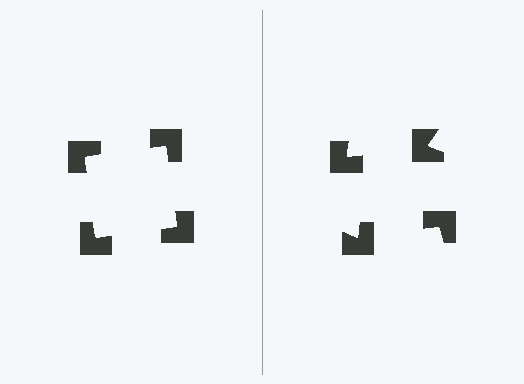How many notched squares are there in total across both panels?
8 — 4 on each side.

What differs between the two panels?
The notched squares are positioned identically on both sides; only the wedge orientations differ. On the left they align to a square; on the right they are misaligned.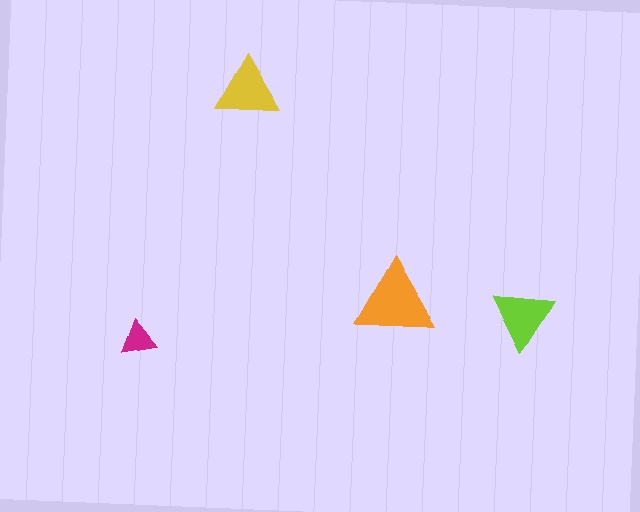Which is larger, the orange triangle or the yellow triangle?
The orange one.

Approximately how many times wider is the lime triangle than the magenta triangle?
About 2 times wider.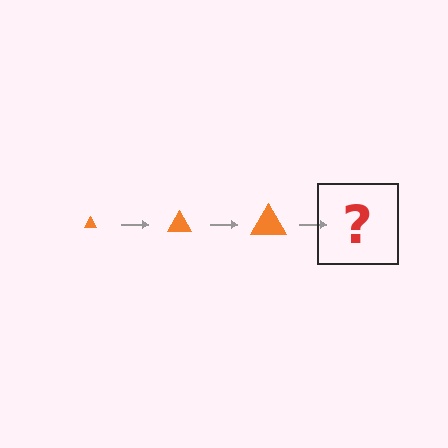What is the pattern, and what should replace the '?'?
The pattern is that the triangle gets progressively larger each step. The '?' should be an orange triangle, larger than the previous one.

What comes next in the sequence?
The next element should be an orange triangle, larger than the previous one.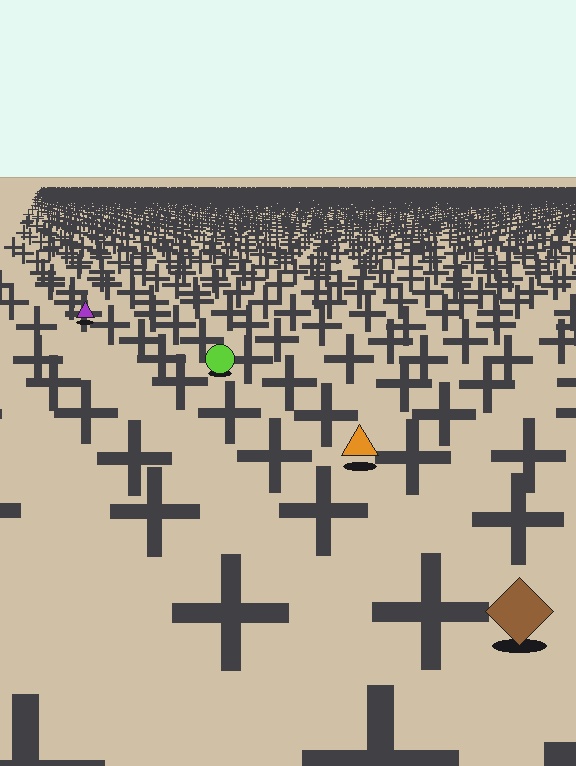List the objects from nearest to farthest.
From nearest to farthest: the brown diamond, the orange triangle, the lime circle, the purple triangle.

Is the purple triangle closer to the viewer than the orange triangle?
No. The orange triangle is closer — you can tell from the texture gradient: the ground texture is coarser near it.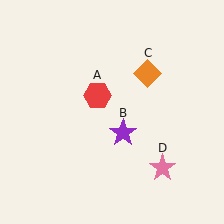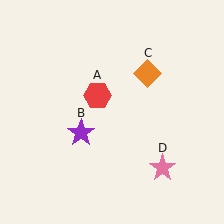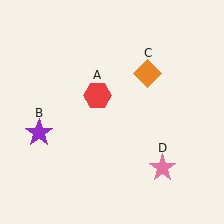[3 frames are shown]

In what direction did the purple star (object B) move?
The purple star (object B) moved left.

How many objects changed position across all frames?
1 object changed position: purple star (object B).